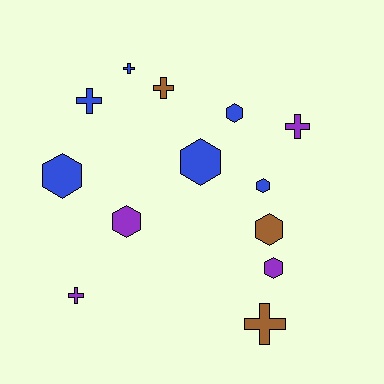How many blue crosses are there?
There are 2 blue crosses.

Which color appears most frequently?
Blue, with 6 objects.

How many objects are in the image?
There are 13 objects.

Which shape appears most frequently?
Hexagon, with 7 objects.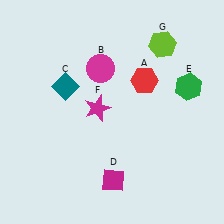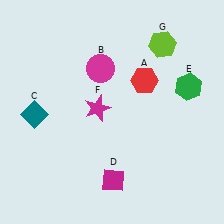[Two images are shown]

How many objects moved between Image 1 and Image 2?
1 object moved between the two images.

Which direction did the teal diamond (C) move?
The teal diamond (C) moved left.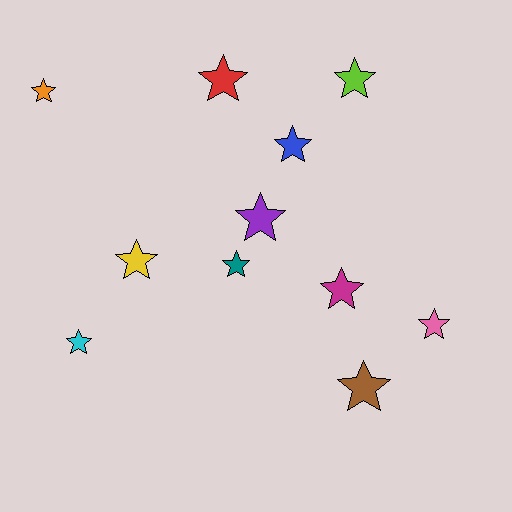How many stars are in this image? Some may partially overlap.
There are 11 stars.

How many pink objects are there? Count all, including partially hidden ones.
There is 1 pink object.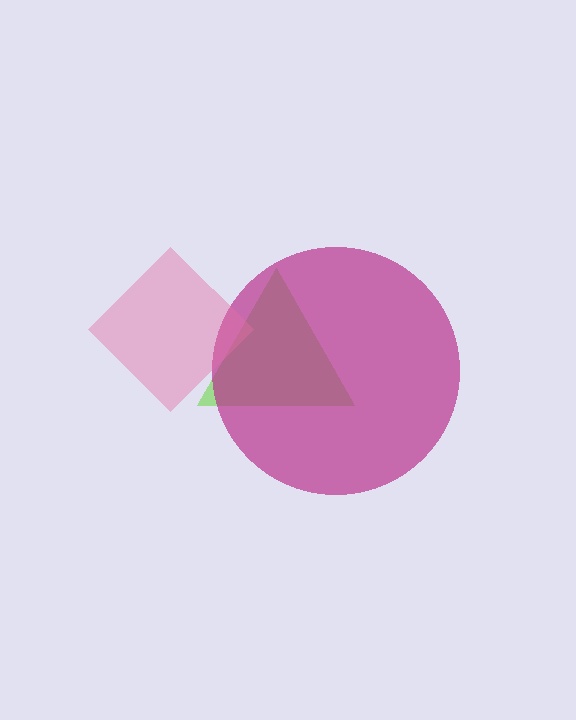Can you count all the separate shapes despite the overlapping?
Yes, there are 3 separate shapes.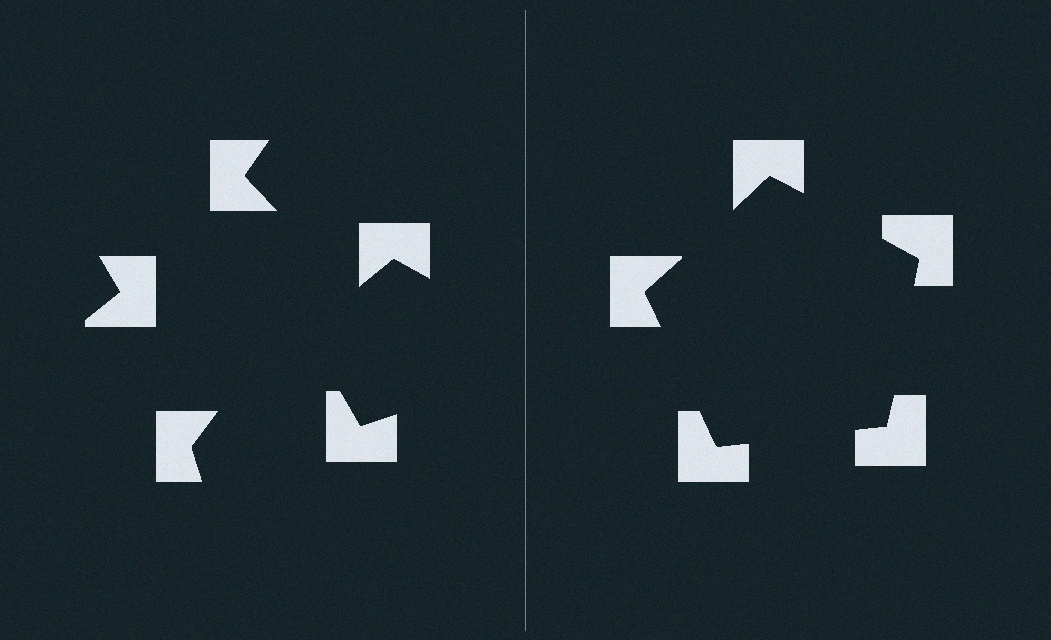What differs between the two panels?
The notched squares are positioned identically on both sides; only the wedge orientations differ. On the right they align to a pentagon; on the left they are misaligned.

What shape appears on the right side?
An illusory pentagon.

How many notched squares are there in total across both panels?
10 — 5 on each side.